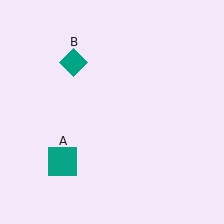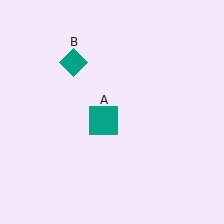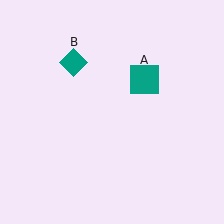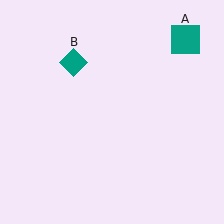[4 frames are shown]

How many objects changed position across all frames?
1 object changed position: teal square (object A).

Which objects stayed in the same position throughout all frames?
Teal diamond (object B) remained stationary.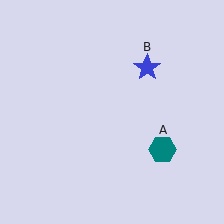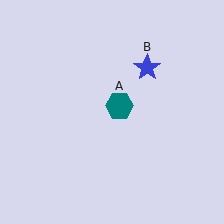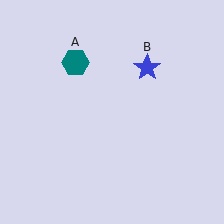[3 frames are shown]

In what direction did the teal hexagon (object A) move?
The teal hexagon (object A) moved up and to the left.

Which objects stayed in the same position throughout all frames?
Blue star (object B) remained stationary.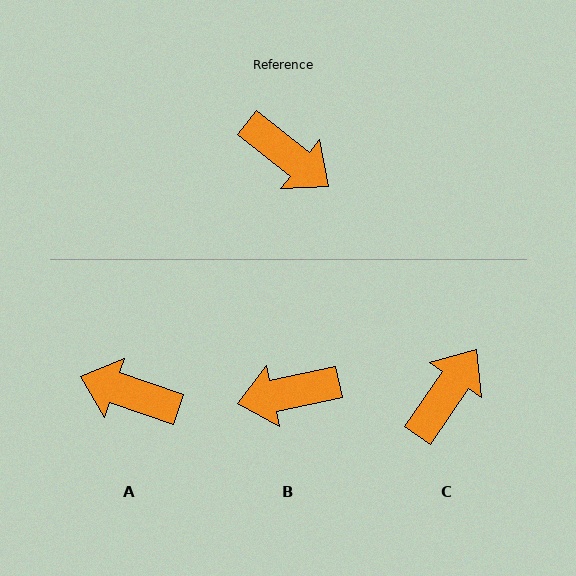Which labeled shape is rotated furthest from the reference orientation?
A, about 160 degrees away.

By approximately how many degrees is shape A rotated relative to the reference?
Approximately 160 degrees clockwise.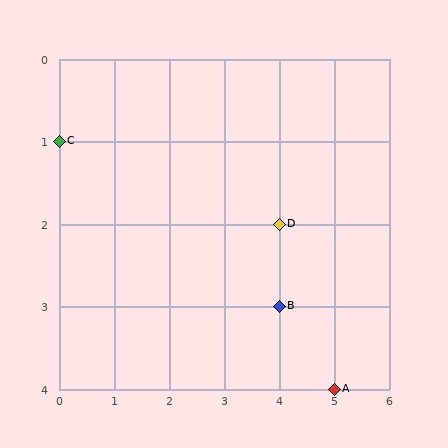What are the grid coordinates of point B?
Point B is at grid coordinates (4, 3).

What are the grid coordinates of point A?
Point A is at grid coordinates (5, 4).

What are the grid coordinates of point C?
Point C is at grid coordinates (0, 1).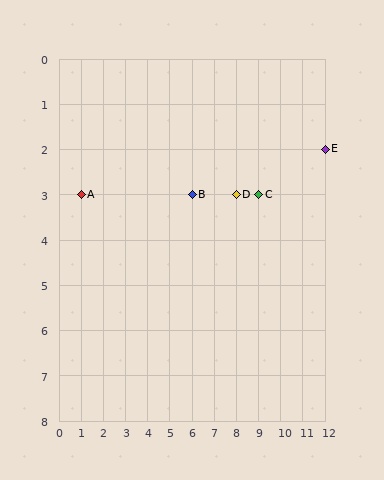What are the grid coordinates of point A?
Point A is at grid coordinates (1, 3).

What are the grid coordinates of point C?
Point C is at grid coordinates (9, 3).